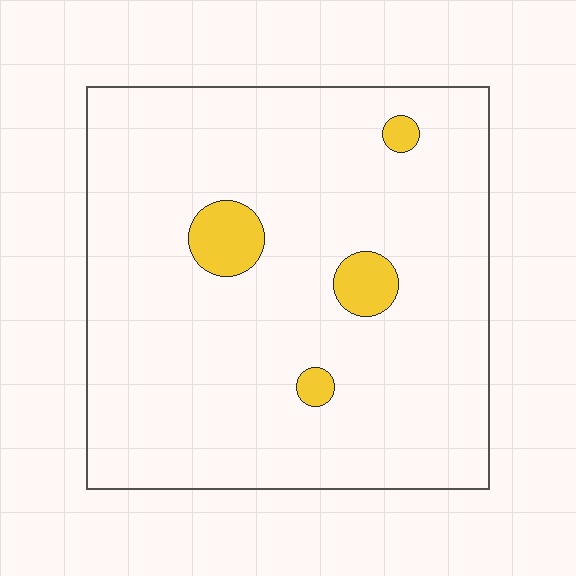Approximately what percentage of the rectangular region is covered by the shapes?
Approximately 5%.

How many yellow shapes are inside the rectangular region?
4.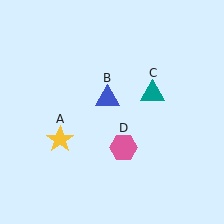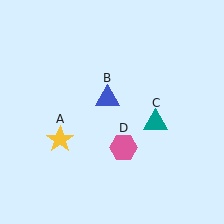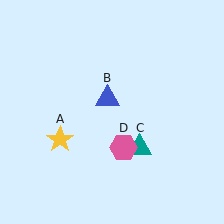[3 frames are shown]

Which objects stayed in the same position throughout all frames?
Yellow star (object A) and blue triangle (object B) and pink hexagon (object D) remained stationary.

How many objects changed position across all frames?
1 object changed position: teal triangle (object C).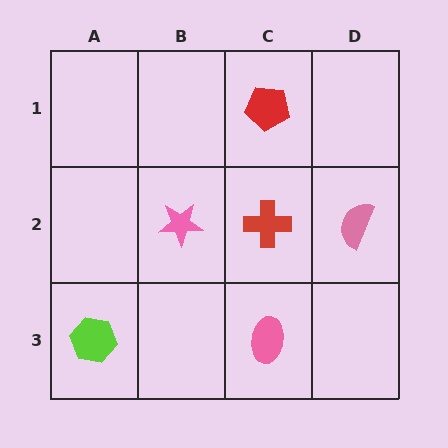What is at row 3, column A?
A lime hexagon.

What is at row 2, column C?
A red cross.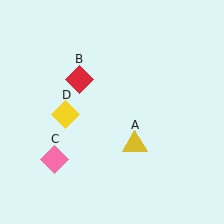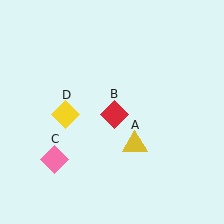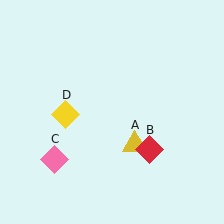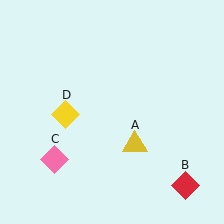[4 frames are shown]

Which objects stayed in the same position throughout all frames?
Yellow triangle (object A) and pink diamond (object C) and yellow diamond (object D) remained stationary.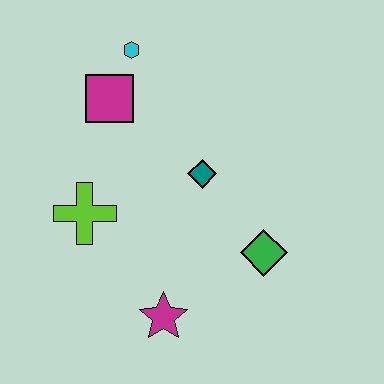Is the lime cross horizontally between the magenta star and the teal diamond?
No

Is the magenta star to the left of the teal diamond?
Yes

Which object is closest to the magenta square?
The cyan hexagon is closest to the magenta square.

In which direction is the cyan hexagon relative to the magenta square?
The cyan hexagon is above the magenta square.